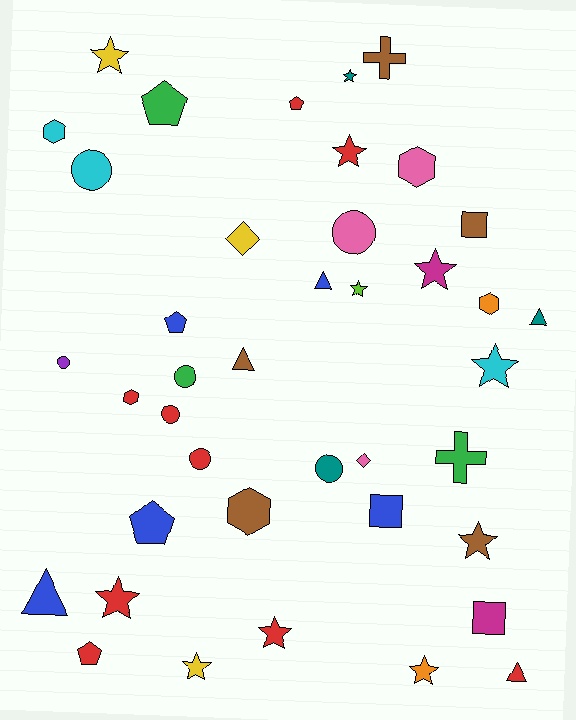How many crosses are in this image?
There are 2 crosses.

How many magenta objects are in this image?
There are 2 magenta objects.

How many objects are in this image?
There are 40 objects.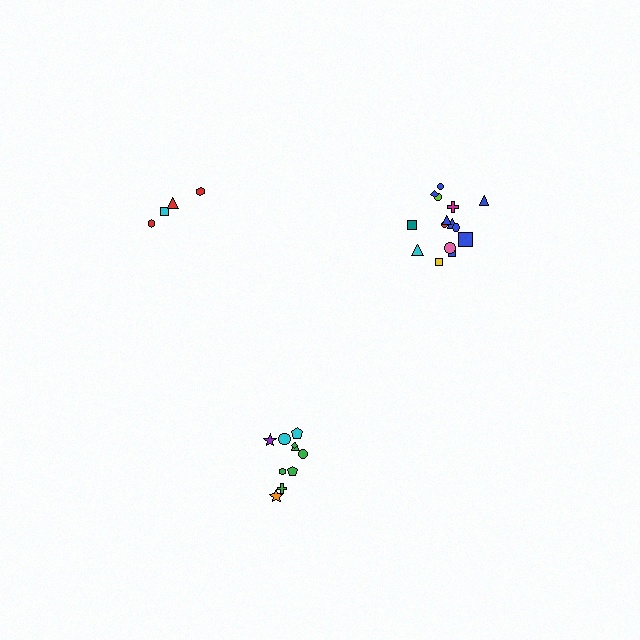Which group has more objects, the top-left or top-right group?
The top-right group.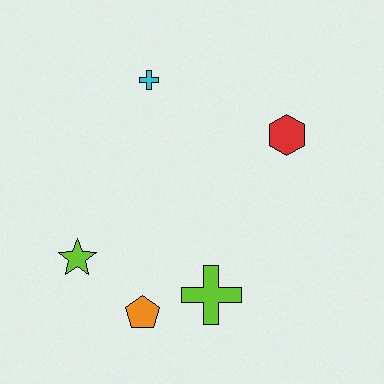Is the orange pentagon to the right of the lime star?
Yes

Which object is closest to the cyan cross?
The red hexagon is closest to the cyan cross.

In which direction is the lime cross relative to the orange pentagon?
The lime cross is to the right of the orange pentagon.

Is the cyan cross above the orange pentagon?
Yes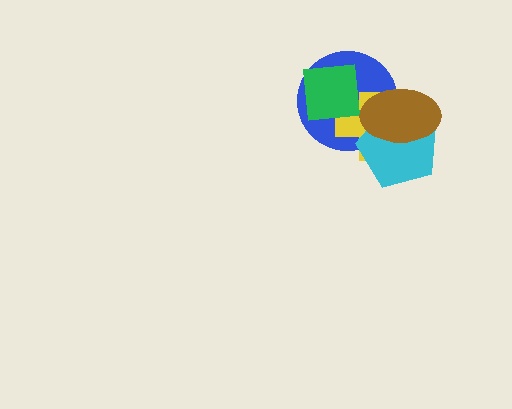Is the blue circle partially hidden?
Yes, it is partially covered by another shape.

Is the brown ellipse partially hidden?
No, no other shape covers it.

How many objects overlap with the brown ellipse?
3 objects overlap with the brown ellipse.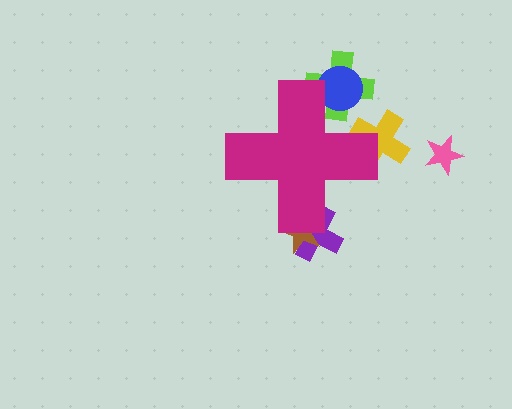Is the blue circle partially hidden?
Yes, the blue circle is partially hidden behind the magenta cross.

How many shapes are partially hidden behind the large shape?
5 shapes are partially hidden.